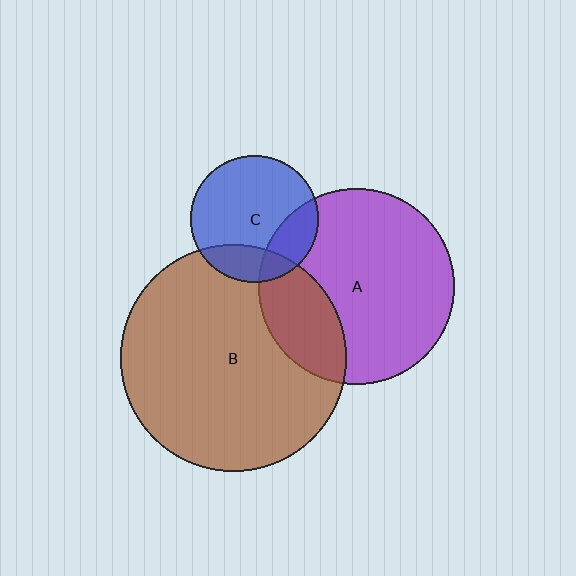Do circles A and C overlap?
Yes.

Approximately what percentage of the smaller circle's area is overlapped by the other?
Approximately 20%.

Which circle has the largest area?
Circle B (brown).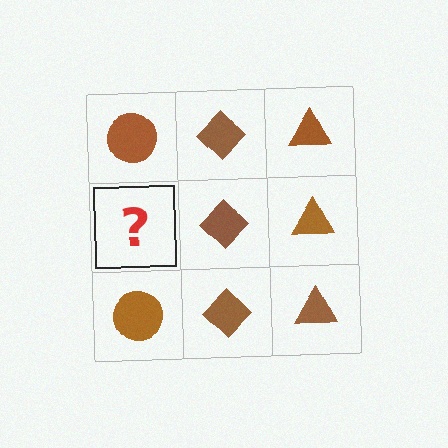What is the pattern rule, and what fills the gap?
The rule is that each column has a consistent shape. The gap should be filled with a brown circle.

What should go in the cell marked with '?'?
The missing cell should contain a brown circle.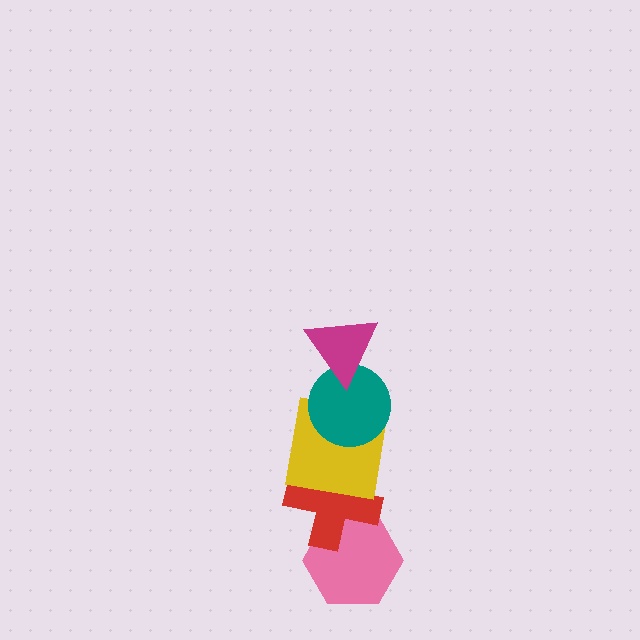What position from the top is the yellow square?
The yellow square is 3rd from the top.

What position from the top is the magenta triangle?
The magenta triangle is 1st from the top.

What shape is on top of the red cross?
The yellow square is on top of the red cross.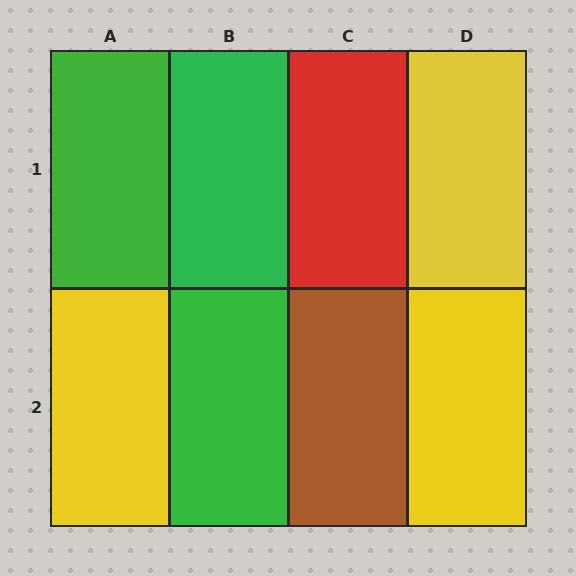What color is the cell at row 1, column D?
Yellow.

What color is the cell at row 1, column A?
Green.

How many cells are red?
1 cell is red.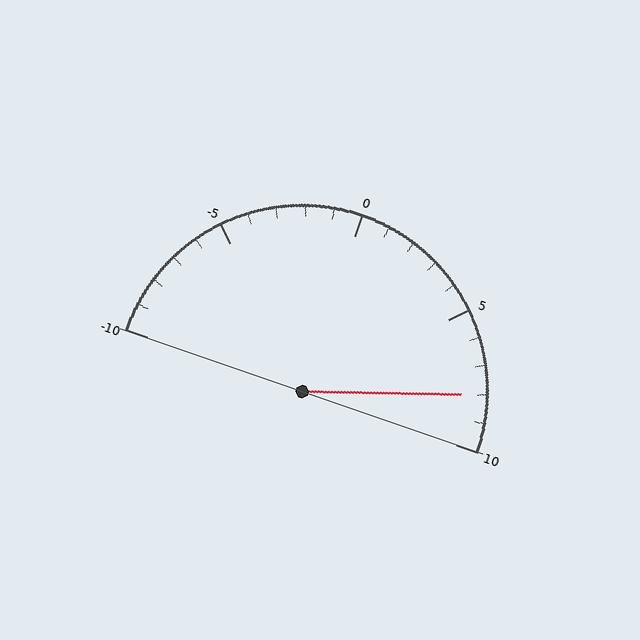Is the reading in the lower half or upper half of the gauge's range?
The reading is in the upper half of the range (-10 to 10).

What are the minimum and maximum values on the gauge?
The gauge ranges from -10 to 10.